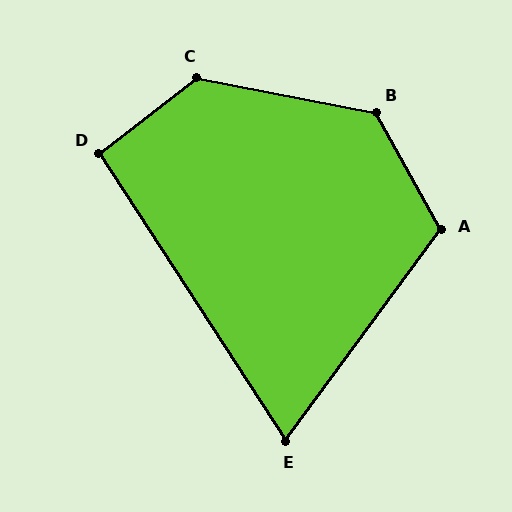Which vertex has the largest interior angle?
C, at approximately 132 degrees.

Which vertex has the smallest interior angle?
E, at approximately 69 degrees.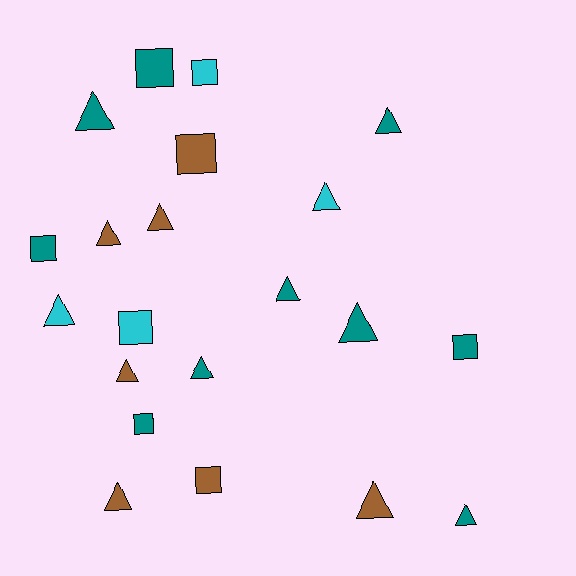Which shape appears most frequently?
Triangle, with 13 objects.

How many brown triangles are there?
There are 5 brown triangles.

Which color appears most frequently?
Teal, with 10 objects.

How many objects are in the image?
There are 21 objects.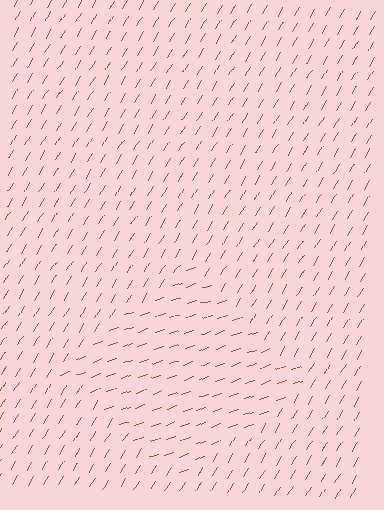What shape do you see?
I see a diamond.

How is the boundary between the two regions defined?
The boundary is defined purely by a change in line orientation (approximately 40 degrees difference). All lines are the same color and thickness.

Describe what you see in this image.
The image is filled with small brown line segments. A diamond region in the image has lines oriented differently from the surrounding lines, creating a visible texture boundary.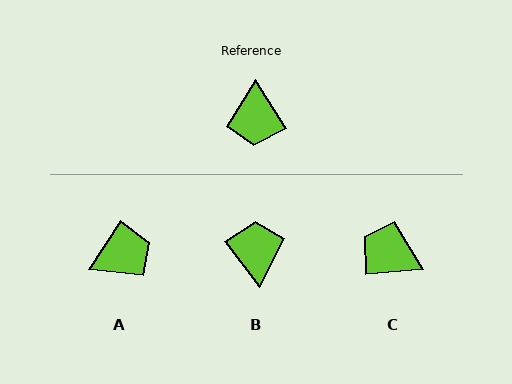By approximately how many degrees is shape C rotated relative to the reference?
Approximately 117 degrees clockwise.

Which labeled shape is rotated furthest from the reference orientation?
B, about 175 degrees away.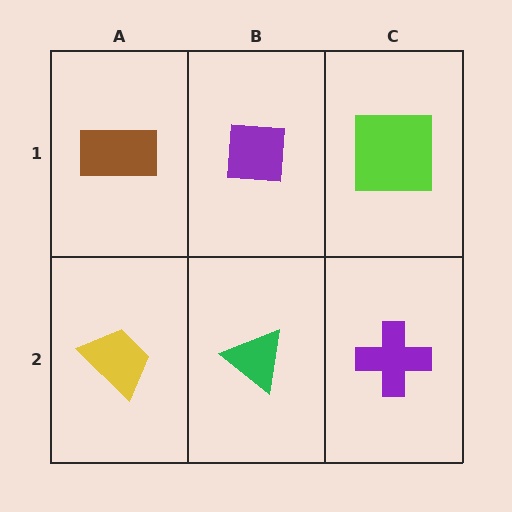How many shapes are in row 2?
3 shapes.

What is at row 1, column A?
A brown rectangle.